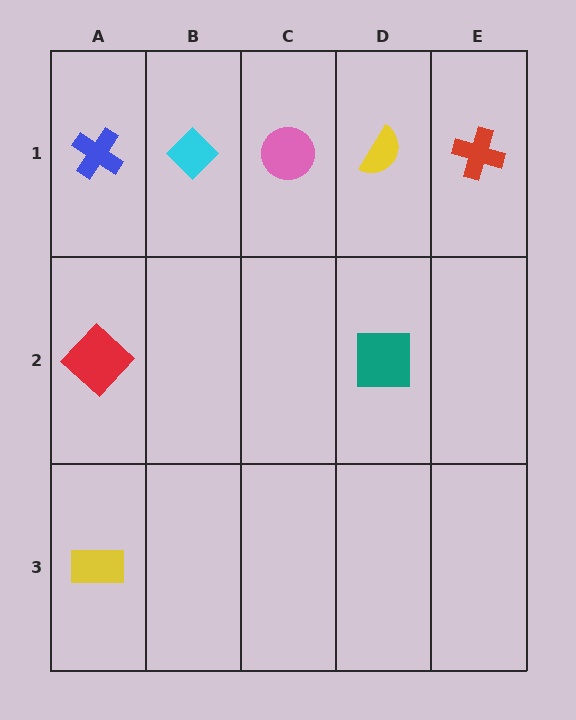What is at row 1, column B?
A cyan diamond.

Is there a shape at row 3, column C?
No, that cell is empty.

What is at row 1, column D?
A yellow semicircle.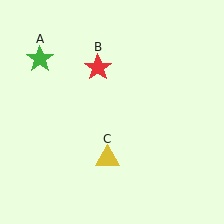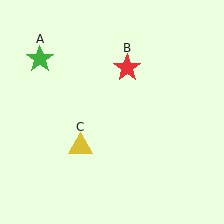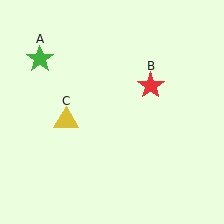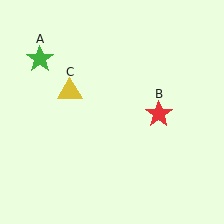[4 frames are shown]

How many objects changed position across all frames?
2 objects changed position: red star (object B), yellow triangle (object C).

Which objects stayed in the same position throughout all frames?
Green star (object A) remained stationary.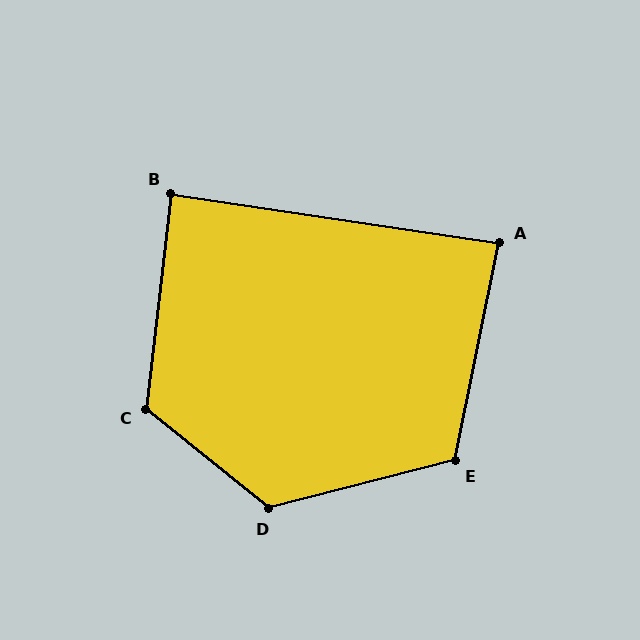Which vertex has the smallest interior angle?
A, at approximately 87 degrees.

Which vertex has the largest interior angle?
D, at approximately 127 degrees.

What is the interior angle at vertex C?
Approximately 123 degrees (obtuse).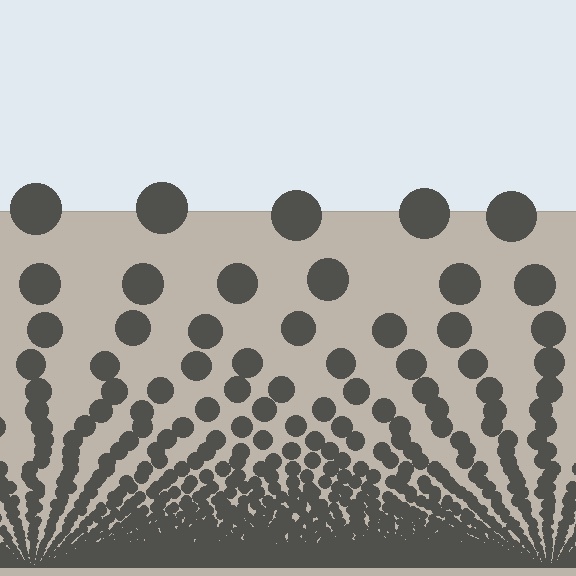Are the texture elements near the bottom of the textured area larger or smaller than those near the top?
Smaller. The gradient is inverted — elements near the bottom are smaller and denser.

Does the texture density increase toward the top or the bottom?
Density increases toward the bottom.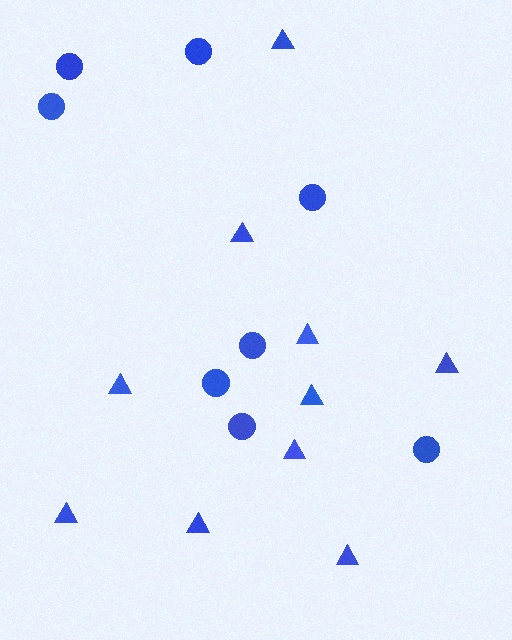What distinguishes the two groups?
There are 2 groups: one group of triangles (10) and one group of circles (8).